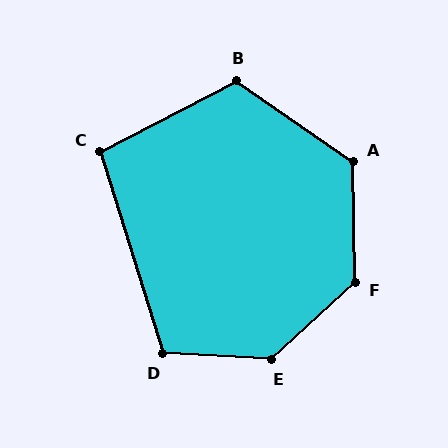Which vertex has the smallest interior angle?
C, at approximately 100 degrees.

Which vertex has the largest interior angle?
E, at approximately 134 degrees.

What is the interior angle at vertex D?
Approximately 110 degrees (obtuse).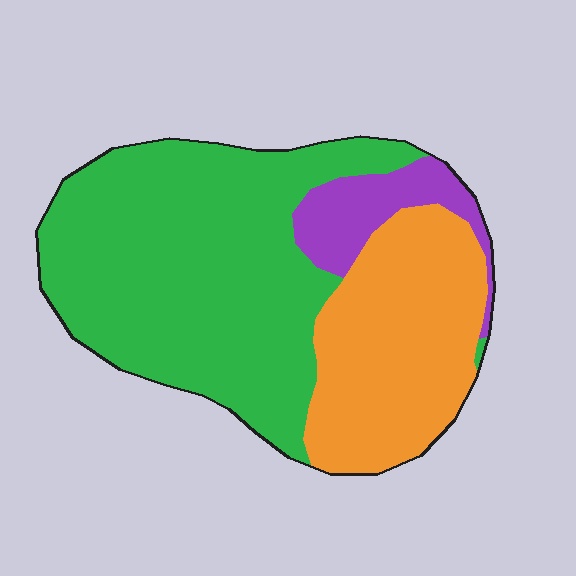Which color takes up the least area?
Purple, at roughly 10%.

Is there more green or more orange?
Green.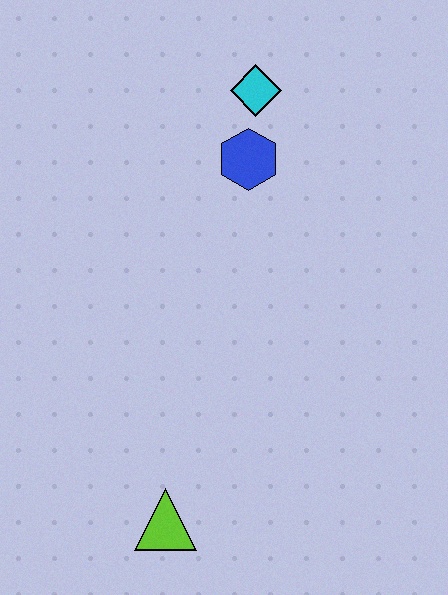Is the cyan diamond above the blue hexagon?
Yes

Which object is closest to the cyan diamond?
The blue hexagon is closest to the cyan diamond.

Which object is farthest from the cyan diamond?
The lime triangle is farthest from the cyan diamond.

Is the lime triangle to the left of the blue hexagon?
Yes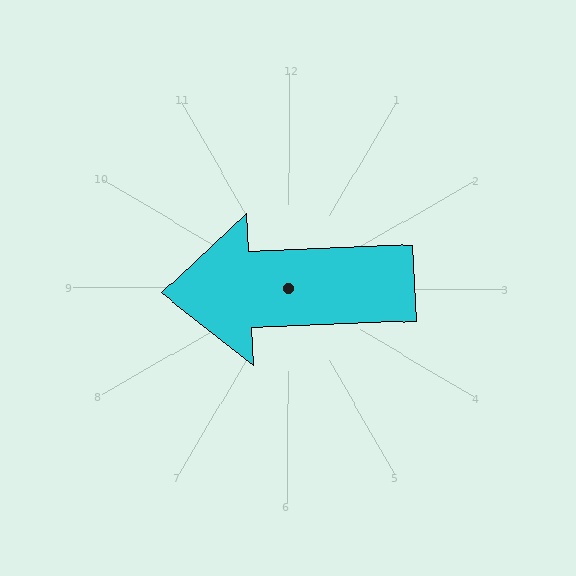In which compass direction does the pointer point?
West.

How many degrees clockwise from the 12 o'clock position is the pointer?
Approximately 268 degrees.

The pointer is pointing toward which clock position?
Roughly 9 o'clock.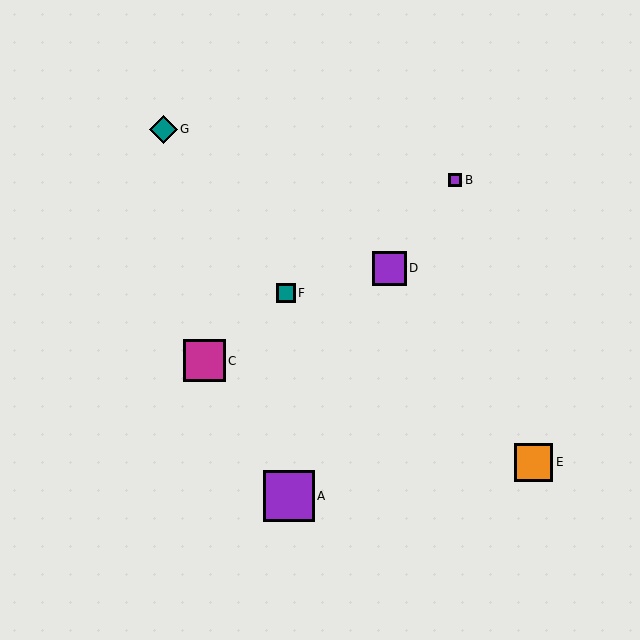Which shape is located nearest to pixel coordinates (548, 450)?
The orange square (labeled E) at (534, 462) is nearest to that location.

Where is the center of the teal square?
The center of the teal square is at (286, 293).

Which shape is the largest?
The purple square (labeled A) is the largest.